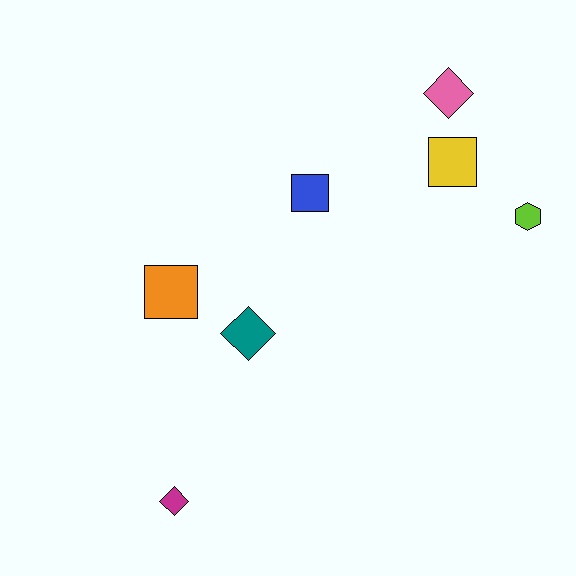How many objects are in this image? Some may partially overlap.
There are 7 objects.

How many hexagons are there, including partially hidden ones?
There is 1 hexagon.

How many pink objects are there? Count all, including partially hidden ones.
There is 1 pink object.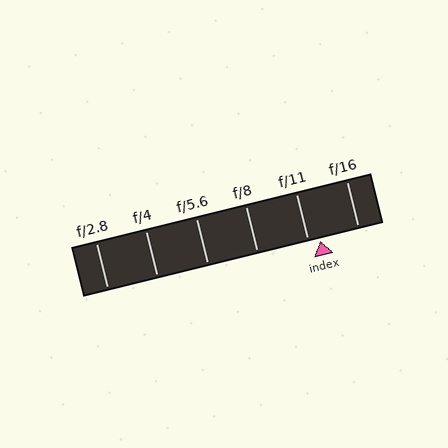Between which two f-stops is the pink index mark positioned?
The index mark is between f/11 and f/16.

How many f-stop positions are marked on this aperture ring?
There are 6 f-stop positions marked.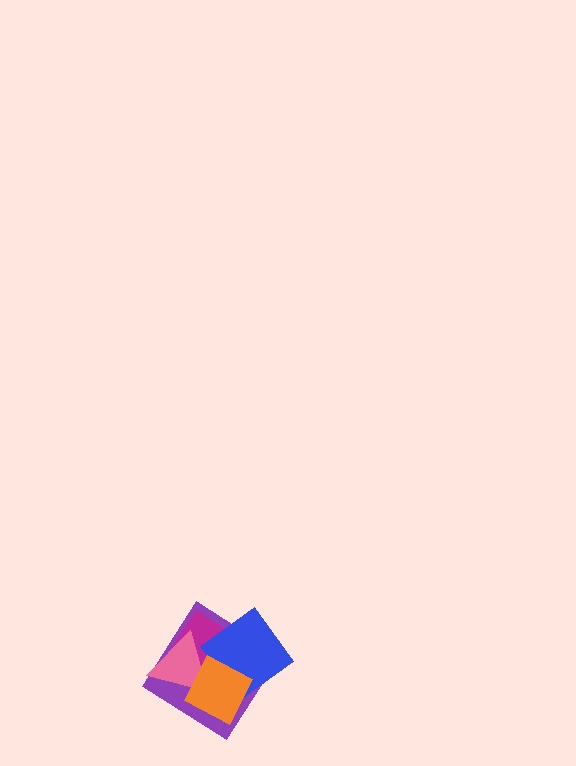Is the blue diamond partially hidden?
Yes, it is partially covered by another shape.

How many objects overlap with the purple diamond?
4 objects overlap with the purple diamond.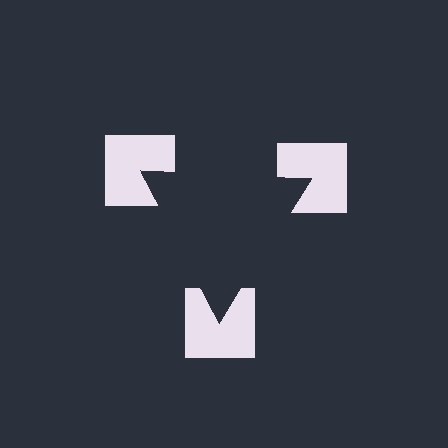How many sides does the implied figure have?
3 sides.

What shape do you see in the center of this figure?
An illusory triangle — its edges are inferred from the aligned wedge cuts in the notched squares, not physically drawn.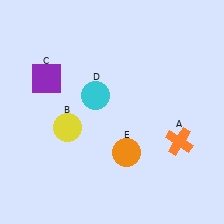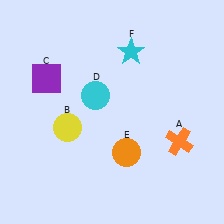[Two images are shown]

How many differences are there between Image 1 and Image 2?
There is 1 difference between the two images.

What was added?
A cyan star (F) was added in Image 2.